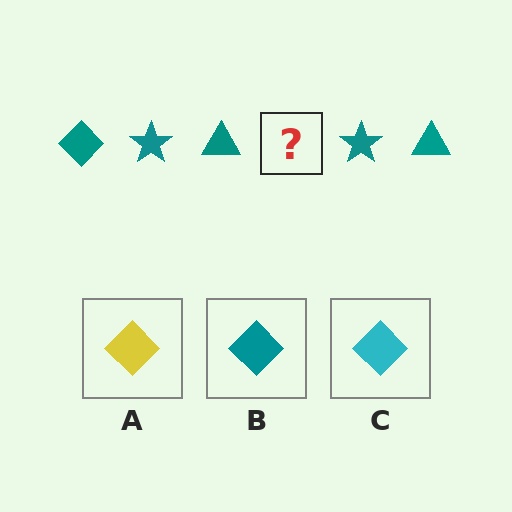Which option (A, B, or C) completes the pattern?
B.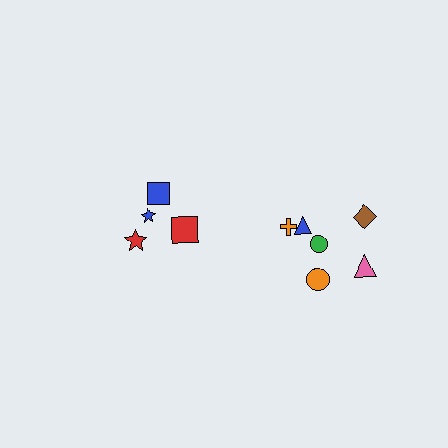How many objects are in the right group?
There are 6 objects.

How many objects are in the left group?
There are 4 objects.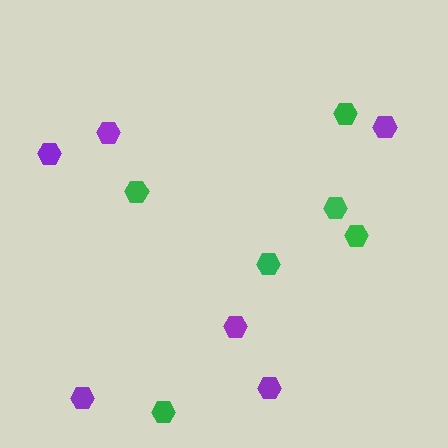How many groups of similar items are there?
There are 2 groups: one group of green hexagons (6) and one group of purple hexagons (6).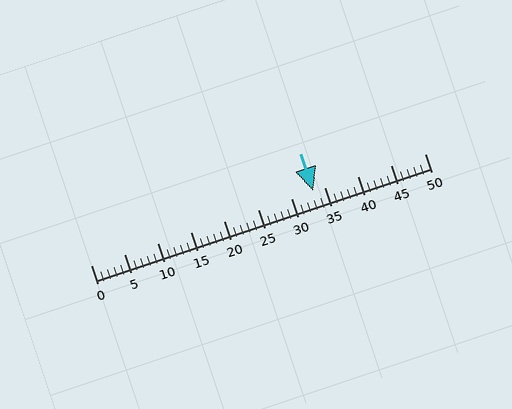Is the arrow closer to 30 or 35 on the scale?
The arrow is closer to 35.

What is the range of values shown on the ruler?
The ruler shows values from 0 to 50.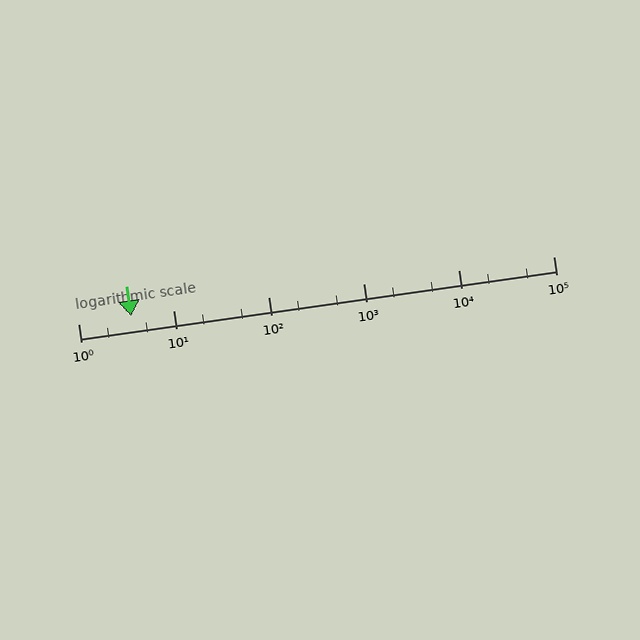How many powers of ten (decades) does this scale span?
The scale spans 5 decades, from 1 to 100000.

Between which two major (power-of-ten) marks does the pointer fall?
The pointer is between 1 and 10.